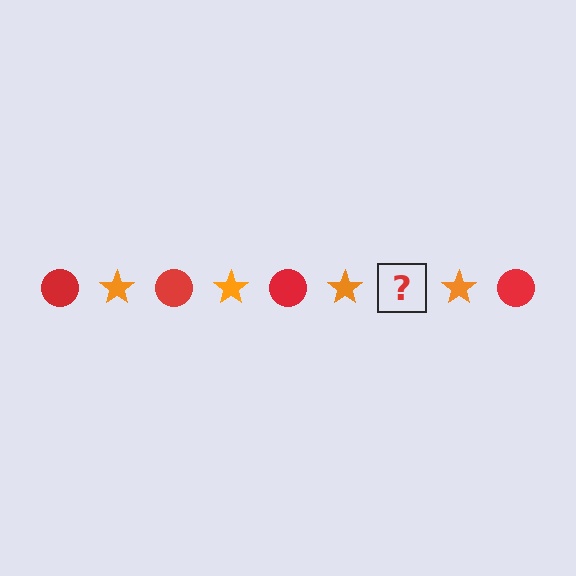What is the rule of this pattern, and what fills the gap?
The rule is that the pattern alternates between red circle and orange star. The gap should be filled with a red circle.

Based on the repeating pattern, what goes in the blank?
The blank should be a red circle.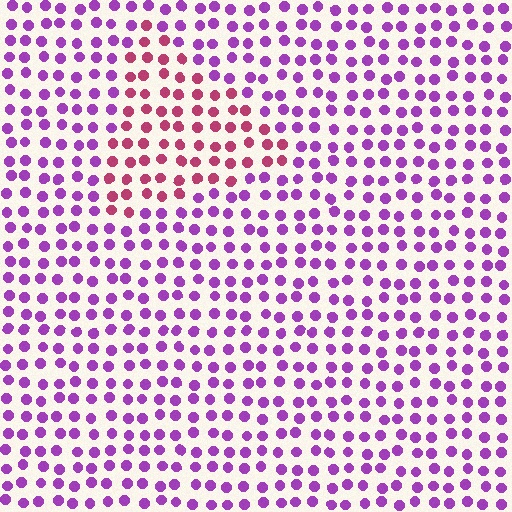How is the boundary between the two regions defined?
The boundary is defined purely by a slight shift in hue (about 47 degrees). Spacing, size, and orientation are identical on both sides.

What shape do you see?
I see a triangle.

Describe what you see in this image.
The image is filled with small purple elements in a uniform arrangement. A triangle-shaped region is visible where the elements are tinted to a slightly different hue, forming a subtle color boundary.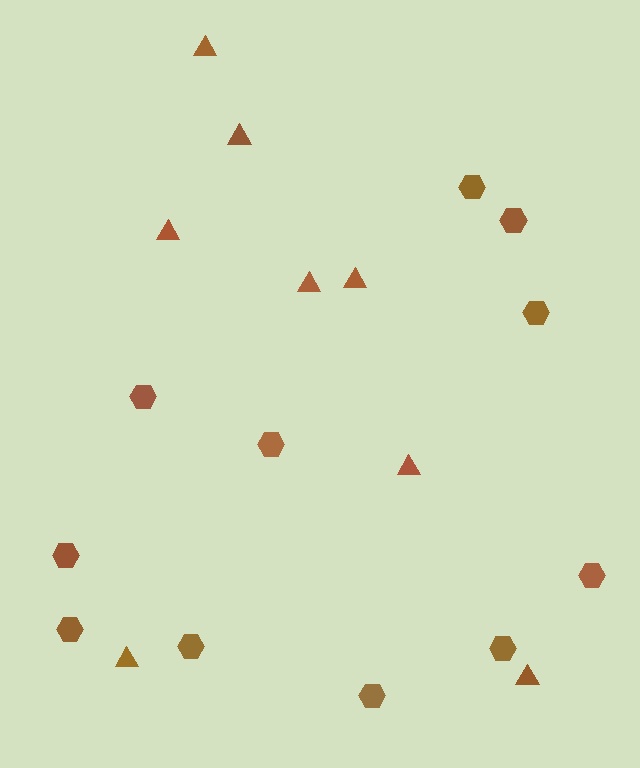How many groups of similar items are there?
There are 2 groups: one group of hexagons (11) and one group of triangles (8).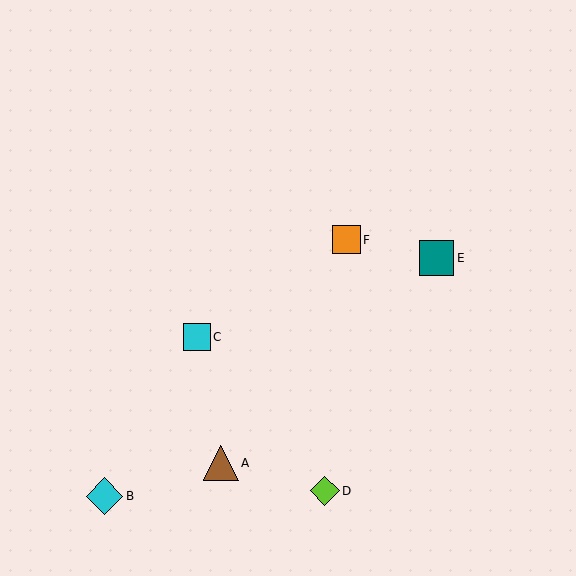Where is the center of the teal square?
The center of the teal square is at (437, 258).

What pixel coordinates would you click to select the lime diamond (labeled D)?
Click at (325, 491) to select the lime diamond D.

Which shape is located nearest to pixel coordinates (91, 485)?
The cyan diamond (labeled B) at (104, 496) is nearest to that location.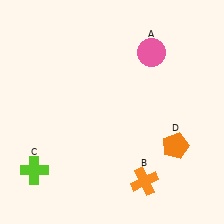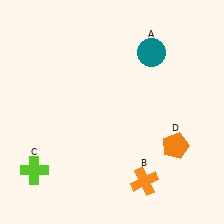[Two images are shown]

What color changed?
The circle (A) changed from pink in Image 1 to teal in Image 2.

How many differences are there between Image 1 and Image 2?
There is 1 difference between the two images.